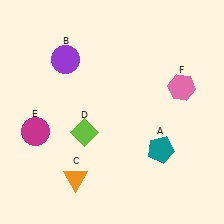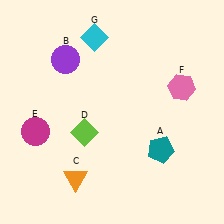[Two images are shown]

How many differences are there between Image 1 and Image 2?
There is 1 difference between the two images.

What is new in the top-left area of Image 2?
A cyan diamond (G) was added in the top-left area of Image 2.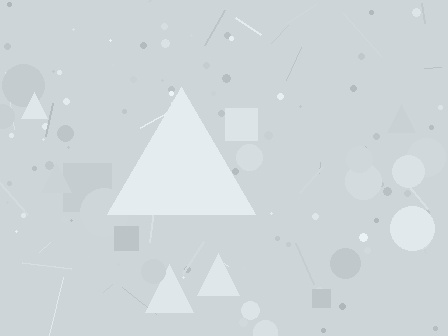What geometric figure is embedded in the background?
A triangle is embedded in the background.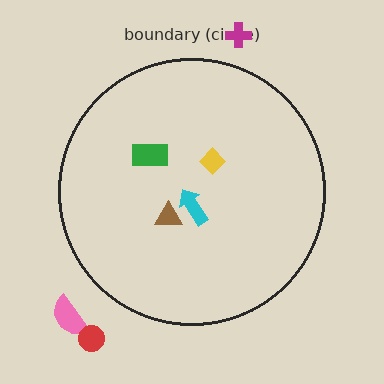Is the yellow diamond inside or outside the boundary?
Inside.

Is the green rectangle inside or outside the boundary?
Inside.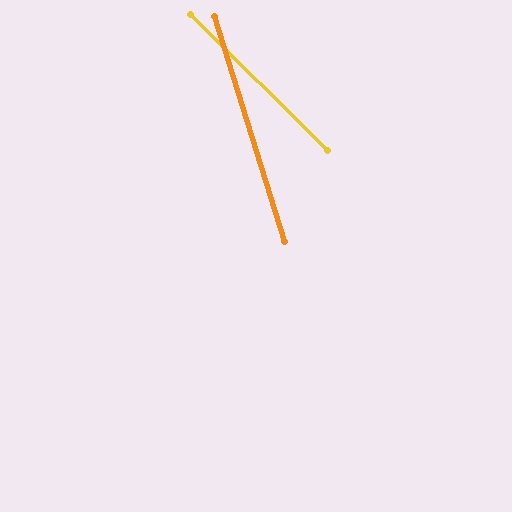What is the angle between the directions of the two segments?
Approximately 28 degrees.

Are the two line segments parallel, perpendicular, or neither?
Neither parallel nor perpendicular — they differ by about 28°.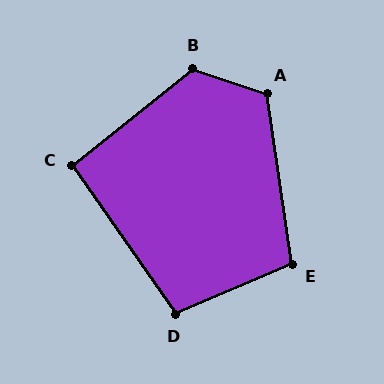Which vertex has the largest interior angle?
B, at approximately 123 degrees.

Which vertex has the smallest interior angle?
C, at approximately 94 degrees.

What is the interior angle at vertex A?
Approximately 117 degrees (obtuse).